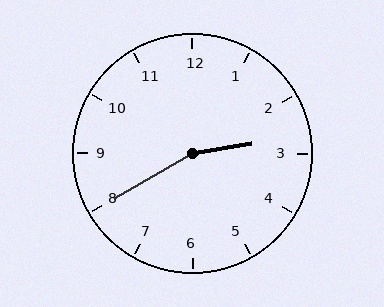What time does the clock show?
2:40.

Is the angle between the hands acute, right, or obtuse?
It is obtuse.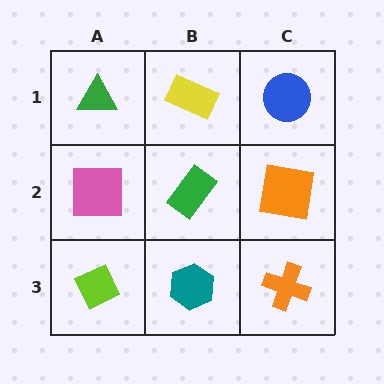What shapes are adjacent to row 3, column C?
An orange square (row 2, column C), a teal hexagon (row 3, column B).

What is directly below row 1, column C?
An orange square.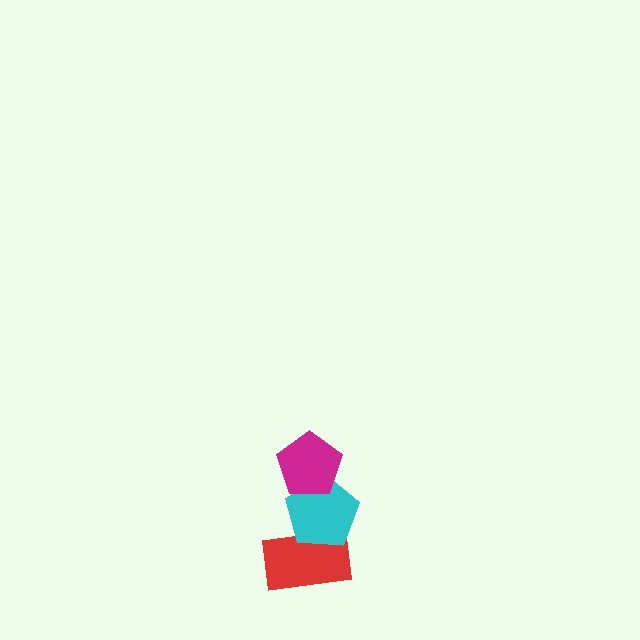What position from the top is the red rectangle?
The red rectangle is 3rd from the top.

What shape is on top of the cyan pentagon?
The magenta pentagon is on top of the cyan pentagon.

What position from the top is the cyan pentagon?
The cyan pentagon is 2nd from the top.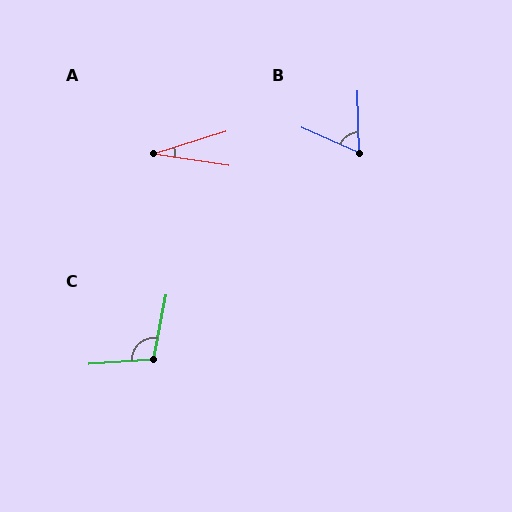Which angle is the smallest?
A, at approximately 26 degrees.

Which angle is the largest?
C, at approximately 105 degrees.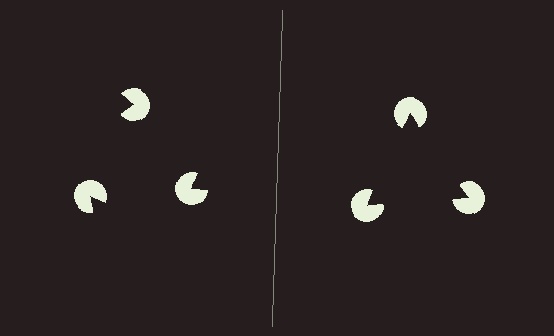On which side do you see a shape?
An illusory triangle appears on the right side. On the left side the wedge cuts are rotated, so no coherent shape forms.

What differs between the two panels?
The pac-man discs are positioned identically on both sides; only the wedge orientations differ. On the right they align to a triangle; on the left they are misaligned.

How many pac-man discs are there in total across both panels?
6 — 3 on each side.